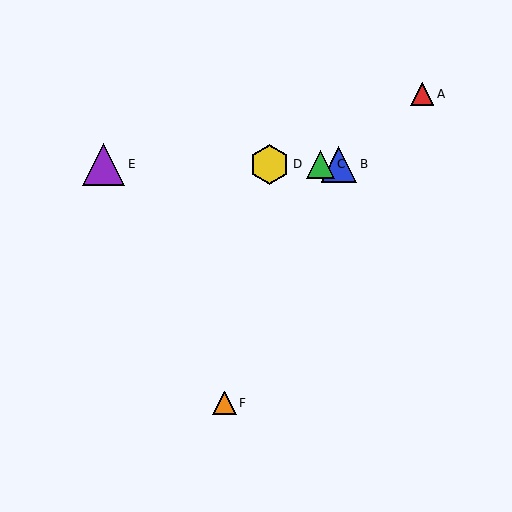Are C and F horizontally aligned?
No, C is at y≈164 and F is at y≈403.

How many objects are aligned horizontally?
4 objects (B, C, D, E) are aligned horizontally.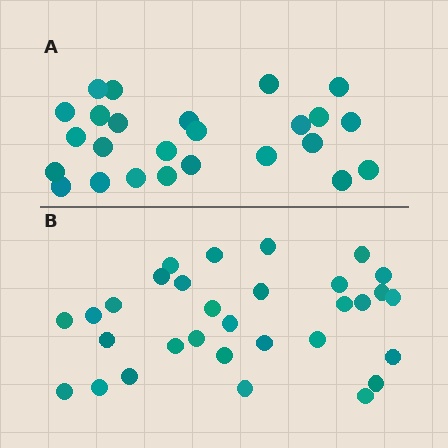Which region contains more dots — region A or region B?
Region B (the bottom region) has more dots.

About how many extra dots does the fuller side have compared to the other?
Region B has about 6 more dots than region A.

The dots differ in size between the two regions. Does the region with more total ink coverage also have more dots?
No. Region A has more total ink coverage because its dots are larger, but region B actually contains more individual dots. Total area can be misleading — the number of items is what matters here.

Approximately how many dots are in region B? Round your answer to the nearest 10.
About 30 dots. (The exact count is 31, which rounds to 30.)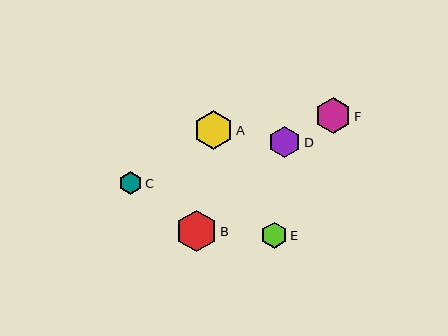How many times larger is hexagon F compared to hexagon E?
Hexagon F is approximately 1.4 times the size of hexagon E.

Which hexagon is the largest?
Hexagon B is the largest with a size of approximately 41 pixels.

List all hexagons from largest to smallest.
From largest to smallest: B, A, F, D, E, C.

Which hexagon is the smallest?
Hexagon C is the smallest with a size of approximately 22 pixels.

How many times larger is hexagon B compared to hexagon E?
Hexagon B is approximately 1.6 times the size of hexagon E.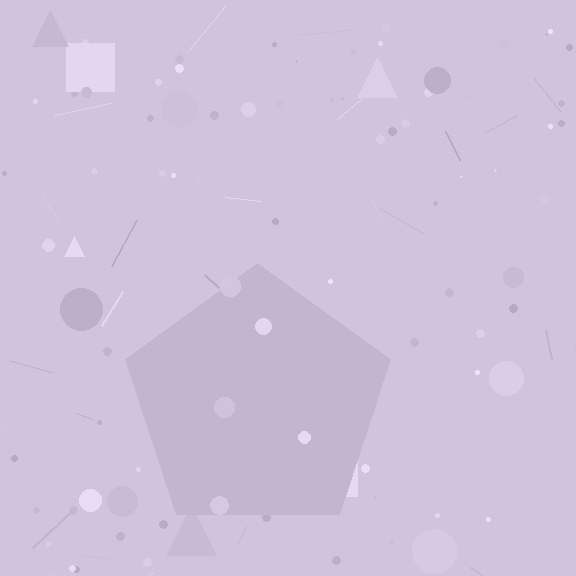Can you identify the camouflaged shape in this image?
The camouflaged shape is a pentagon.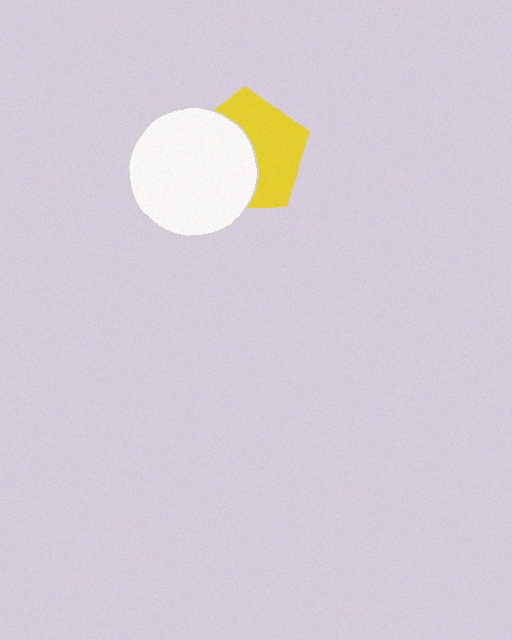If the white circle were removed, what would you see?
You would see the complete yellow pentagon.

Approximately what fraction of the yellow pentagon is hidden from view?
Roughly 50% of the yellow pentagon is hidden behind the white circle.